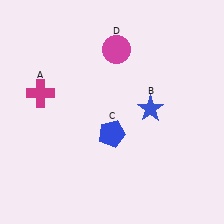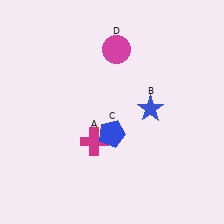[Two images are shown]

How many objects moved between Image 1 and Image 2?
1 object moved between the two images.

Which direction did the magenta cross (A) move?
The magenta cross (A) moved right.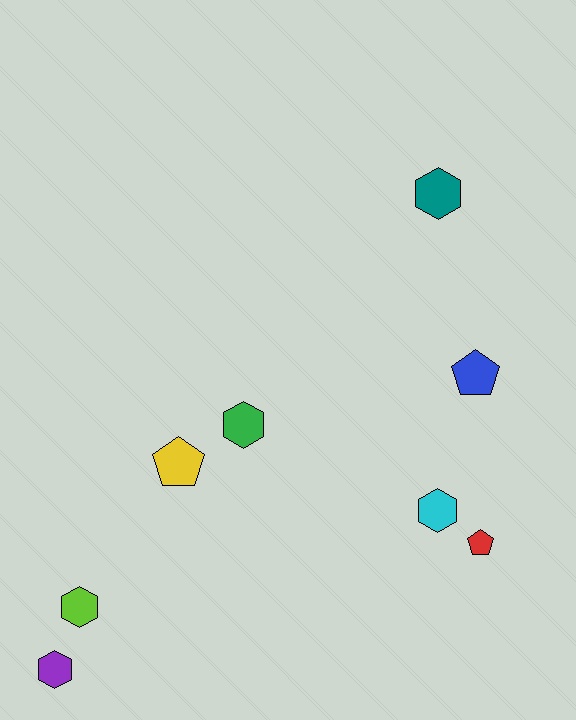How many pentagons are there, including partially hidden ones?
There are 3 pentagons.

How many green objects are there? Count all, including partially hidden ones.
There is 1 green object.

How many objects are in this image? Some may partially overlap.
There are 8 objects.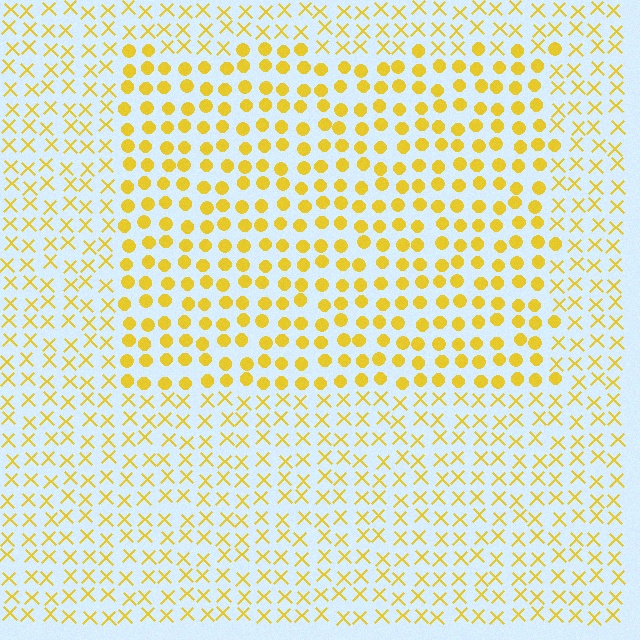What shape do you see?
I see a rectangle.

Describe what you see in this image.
The image is filled with small yellow elements arranged in a uniform grid. A rectangle-shaped region contains circles, while the surrounding area contains X marks. The boundary is defined purely by the change in element shape.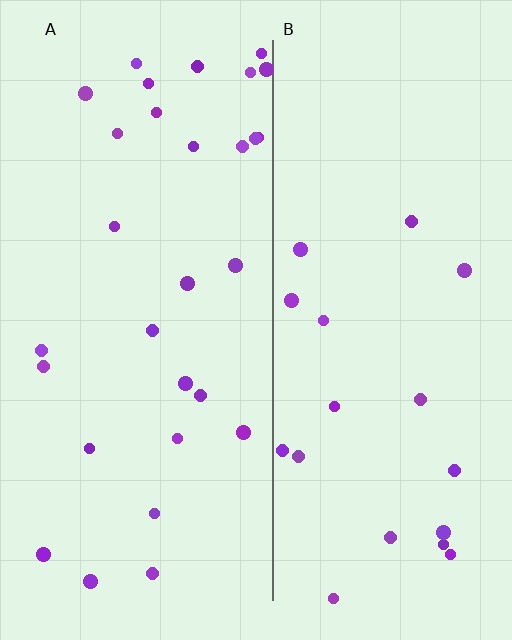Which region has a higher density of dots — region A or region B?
A (the left).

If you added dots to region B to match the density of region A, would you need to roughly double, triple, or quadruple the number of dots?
Approximately double.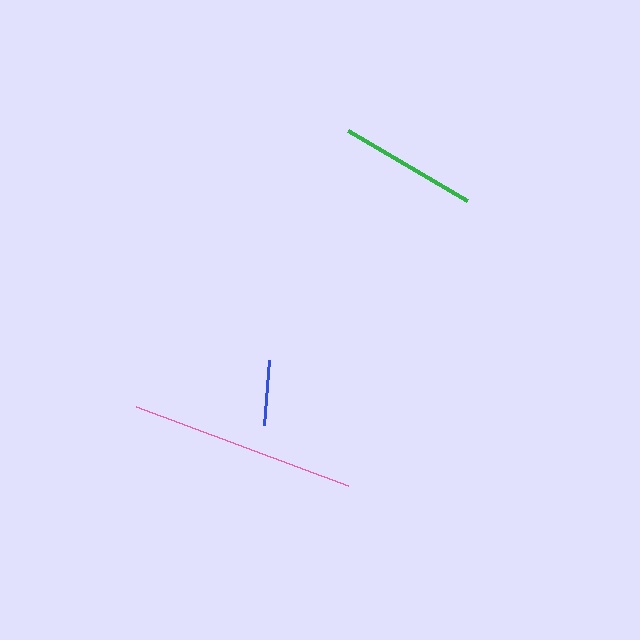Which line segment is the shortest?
The blue line is the shortest at approximately 65 pixels.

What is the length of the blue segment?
The blue segment is approximately 65 pixels long.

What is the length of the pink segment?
The pink segment is approximately 226 pixels long.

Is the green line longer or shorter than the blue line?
The green line is longer than the blue line.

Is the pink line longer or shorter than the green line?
The pink line is longer than the green line.